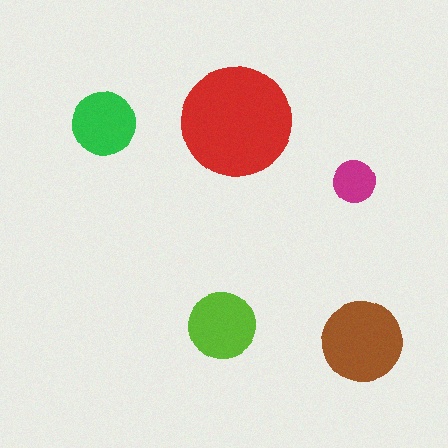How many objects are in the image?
There are 5 objects in the image.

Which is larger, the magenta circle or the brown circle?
The brown one.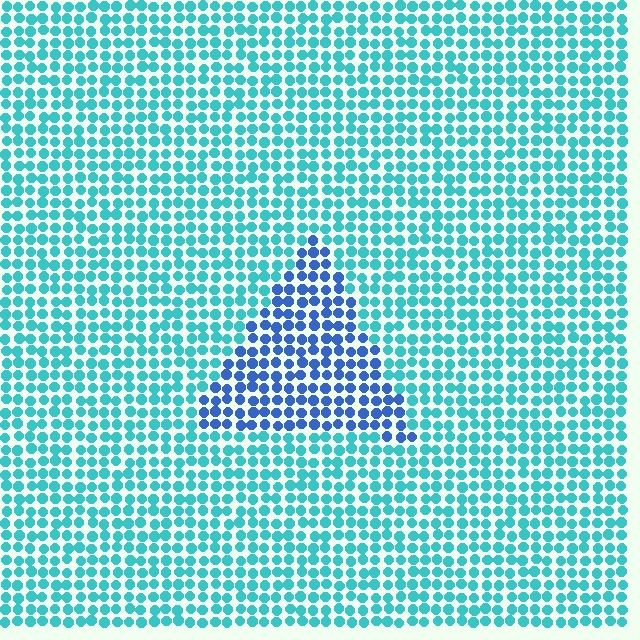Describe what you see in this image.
The image is filled with small cyan elements in a uniform arrangement. A triangle-shaped region is visible where the elements are tinted to a slightly different hue, forming a subtle color boundary.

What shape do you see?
I see a triangle.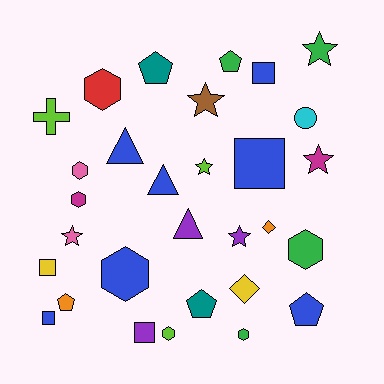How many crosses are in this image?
There is 1 cross.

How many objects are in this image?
There are 30 objects.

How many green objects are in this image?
There are 4 green objects.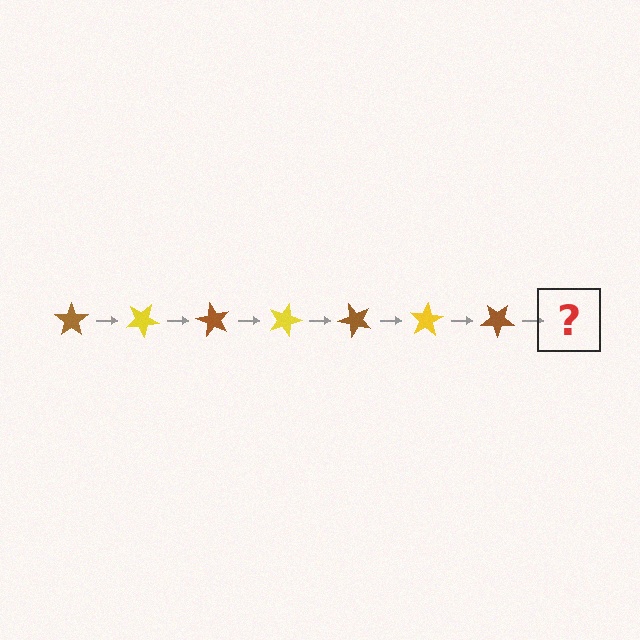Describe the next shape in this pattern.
It should be a yellow star, rotated 210 degrees from the start.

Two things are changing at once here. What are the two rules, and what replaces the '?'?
The two rules are that it rotates 30 degrees each step and the color cycles through brown and yellow. The '?' should be a yellow star, rotated 210 degrees from the start.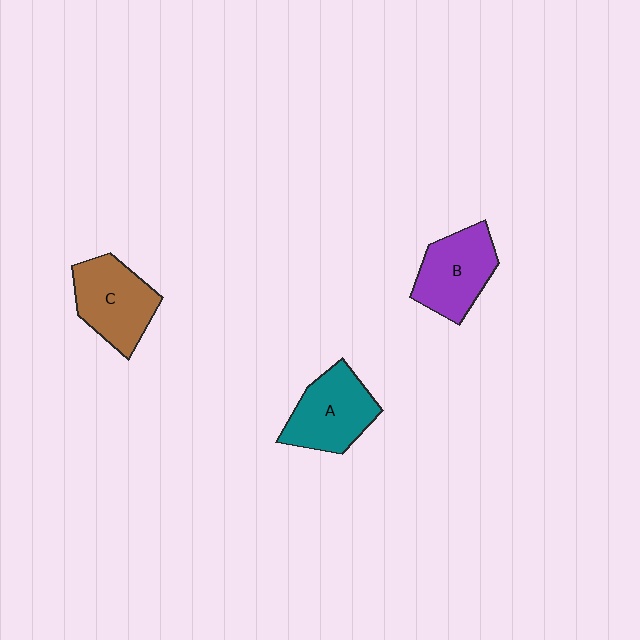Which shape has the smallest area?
Shape B (purple).